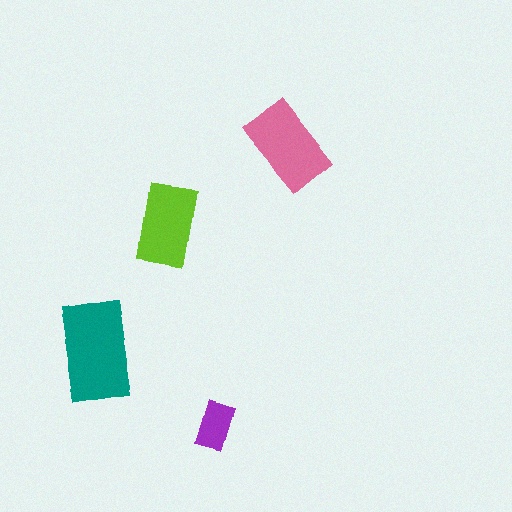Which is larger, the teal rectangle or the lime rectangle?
The teal one.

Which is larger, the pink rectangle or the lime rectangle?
The pink one.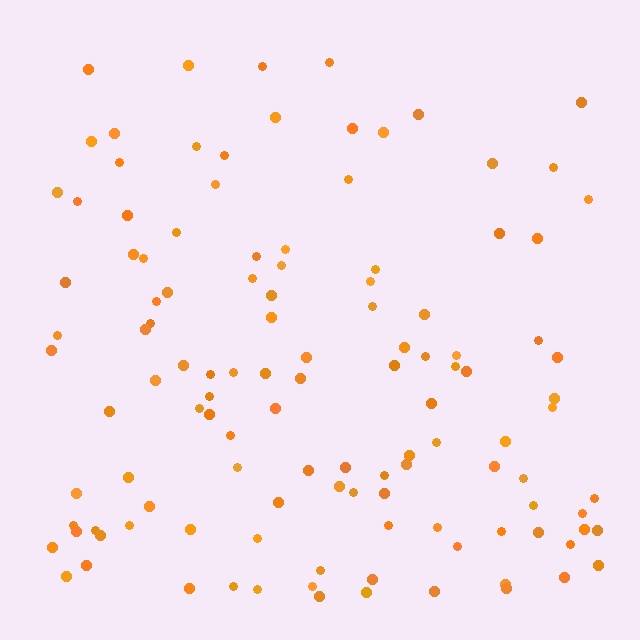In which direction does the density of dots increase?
From top to bottom, with the bottom side densest.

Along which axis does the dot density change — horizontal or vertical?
Vertical.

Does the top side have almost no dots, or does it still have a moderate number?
Still a moderate number, just noticeably fewer than the bottom.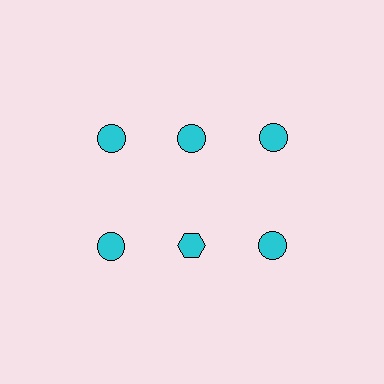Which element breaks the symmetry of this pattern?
The cyan hexagon in the second row, second from left column breaks the symmetry. All other shapes are cyan circles.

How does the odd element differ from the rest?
It has a different shape: hexagon instead of circle.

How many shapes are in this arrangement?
There are 6 shapes arranged in a grid pattern.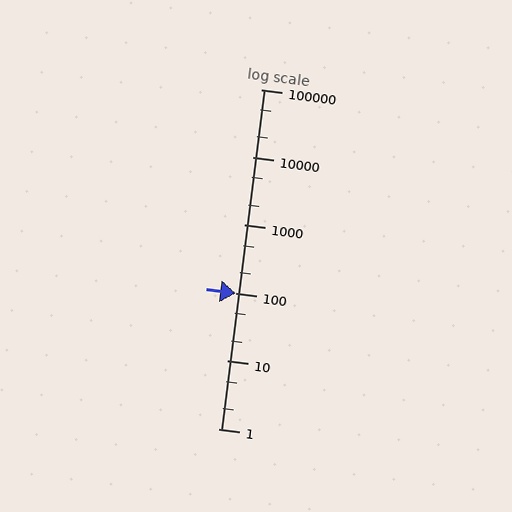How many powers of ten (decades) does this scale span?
The scale spans 5 decades, from 1 to 100000.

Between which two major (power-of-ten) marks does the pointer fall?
The pointer is between 100 and 1000.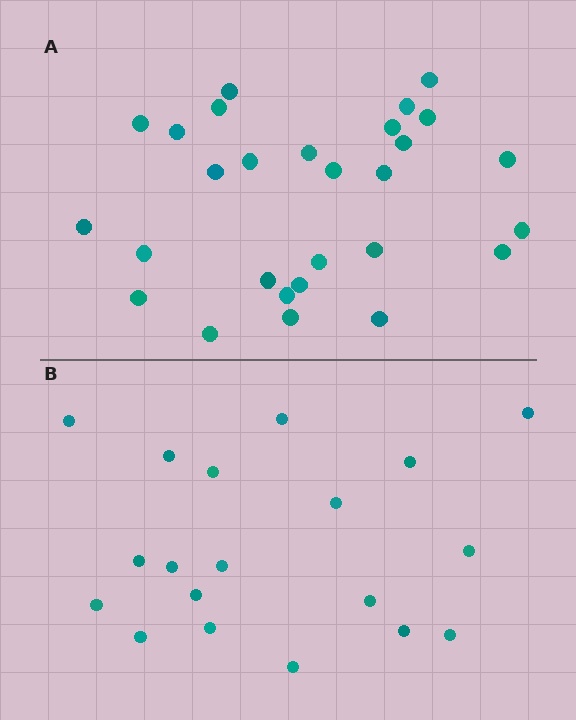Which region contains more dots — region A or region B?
Region A (the top region) has more dots.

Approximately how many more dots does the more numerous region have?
Region A has roughly 8 or so more dots than region B.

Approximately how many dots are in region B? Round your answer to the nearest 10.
About 20 dots. (The exact count is 19, which rounds to 20.)